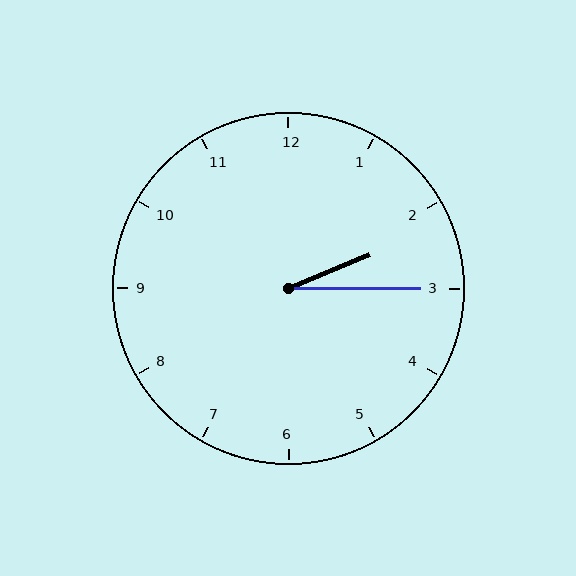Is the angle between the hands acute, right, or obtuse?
It is acute.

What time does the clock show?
2:15.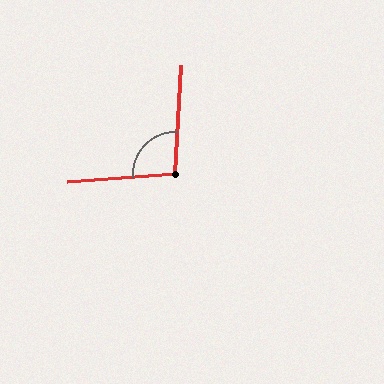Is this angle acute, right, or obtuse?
It is obtuse.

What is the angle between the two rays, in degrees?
Approximately 97 degrees.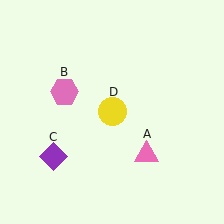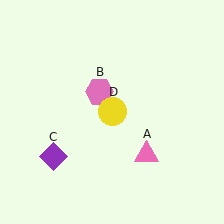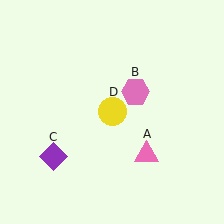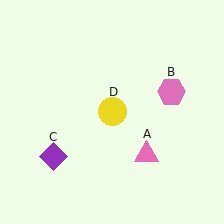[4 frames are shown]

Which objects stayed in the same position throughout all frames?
Pink triangle (object A) and purple diamond (object C) and yellow circle (object D) remained stationary.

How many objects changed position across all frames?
1 object changed position: pink hexagon (object B).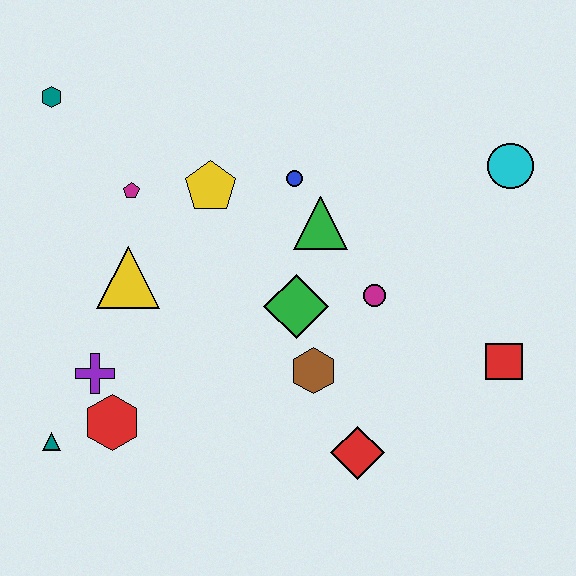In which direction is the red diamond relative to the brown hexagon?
The red diamond is below the brown hexagon.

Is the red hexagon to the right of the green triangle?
No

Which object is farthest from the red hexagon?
The cyan circle is farthest from the red hexagon.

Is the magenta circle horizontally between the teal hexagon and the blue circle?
No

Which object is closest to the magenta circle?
The green diamond is closest to the magenta circle.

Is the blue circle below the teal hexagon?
Yes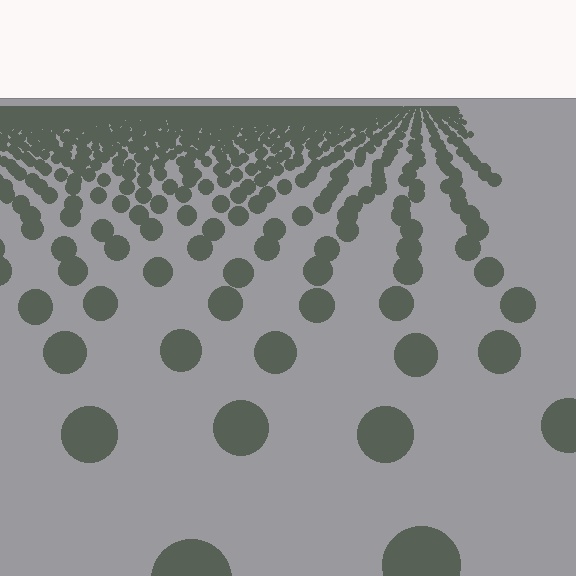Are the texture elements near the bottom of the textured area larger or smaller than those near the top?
Larger. Near the bottom, elements are closer to the viewer and appear at a bigger on-screen size.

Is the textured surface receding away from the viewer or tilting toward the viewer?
The surface is receding away from the viewer. Texture elements get smaller and denser toward the top.